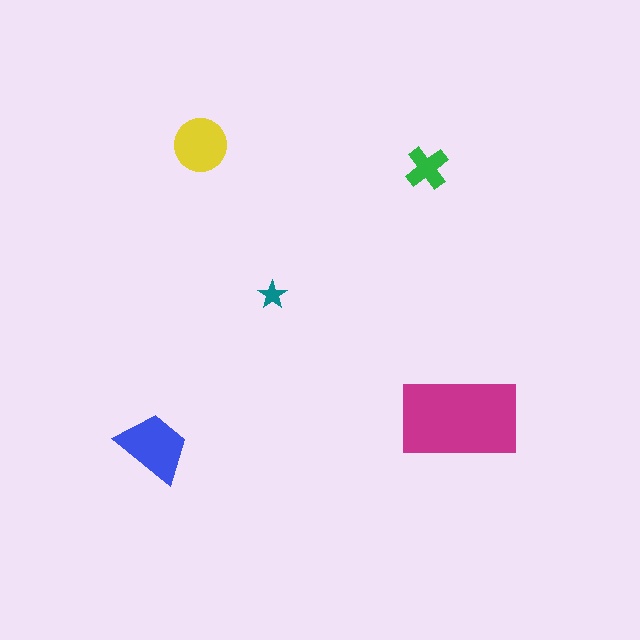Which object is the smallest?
The teal star.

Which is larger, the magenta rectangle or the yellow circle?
The magenta rectangle.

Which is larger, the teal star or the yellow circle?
The yellow circle.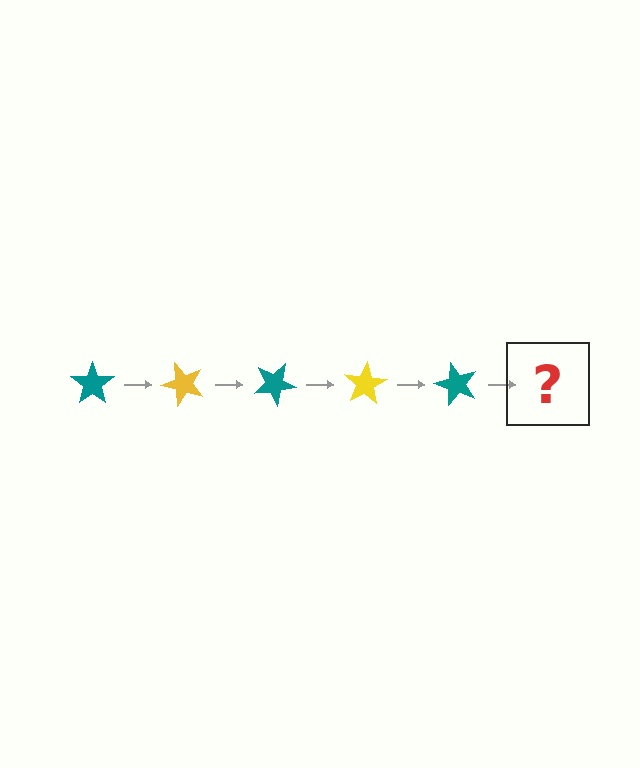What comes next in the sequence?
The next element should be a yellow star, rotated 250 degrees from the start.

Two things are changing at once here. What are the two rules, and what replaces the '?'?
The two rules are that it rotates 50 degrees each step and the color cycles through teal and yellow. The '?' should be a yellow star, rotated 250 degrees from the start.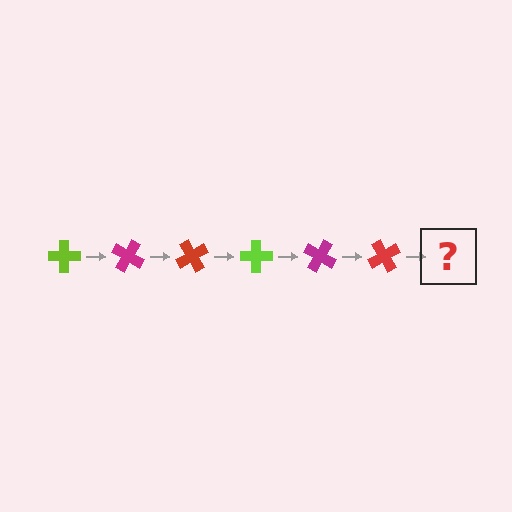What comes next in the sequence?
The next element should be a lime cross, rotated 180 degrees from the start.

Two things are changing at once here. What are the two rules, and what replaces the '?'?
The two rules are that it rotates 30 degrees each step and the color cycles through lime, magenta, and red. The '?' should be a lime cross, rotated 180 degrees from the start.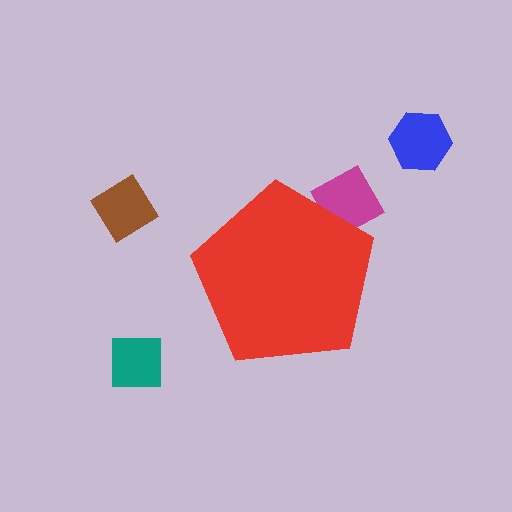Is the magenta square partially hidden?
Yes, the magenta square is partially hidden behind the red pentagon.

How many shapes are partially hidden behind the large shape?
1 shape is partially hidden.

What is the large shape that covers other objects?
A red pentagon.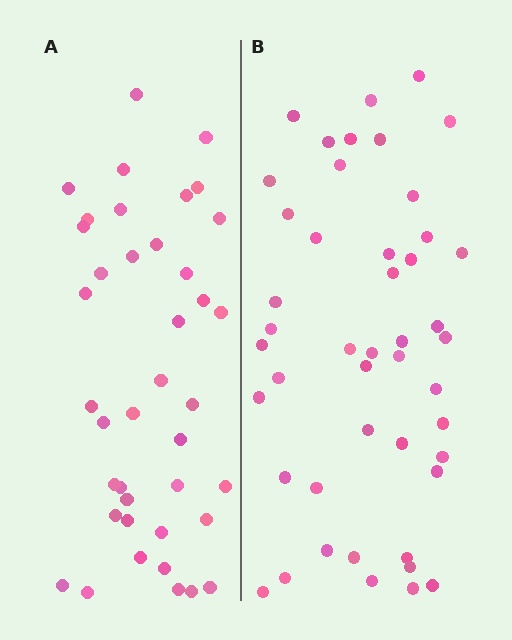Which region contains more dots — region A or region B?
Region B (the right region) has more dots.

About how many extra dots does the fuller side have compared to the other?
Region B has about 6 more dots than region A.